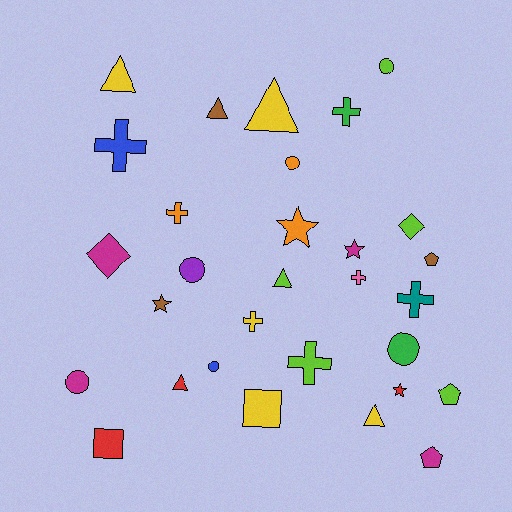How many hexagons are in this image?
There are no hexagons.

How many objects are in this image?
There are 30 objects.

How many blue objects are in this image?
There are 2 blue objects.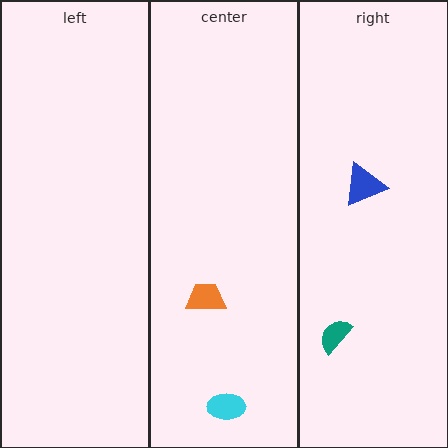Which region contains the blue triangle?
The right region.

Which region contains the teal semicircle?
The right region.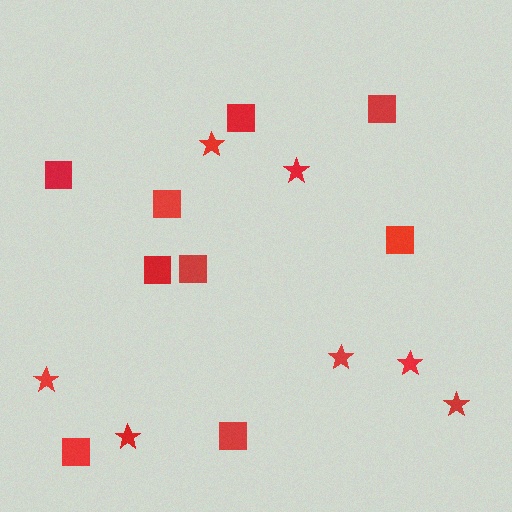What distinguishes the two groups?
There are 2 groups: one group of stars (7) and one group of squares (9).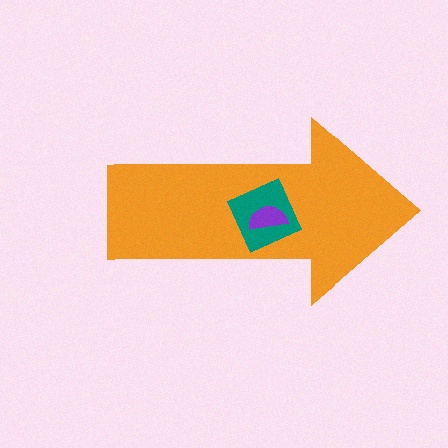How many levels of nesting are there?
3.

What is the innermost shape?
The purple semicircle.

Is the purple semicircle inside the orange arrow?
Yes.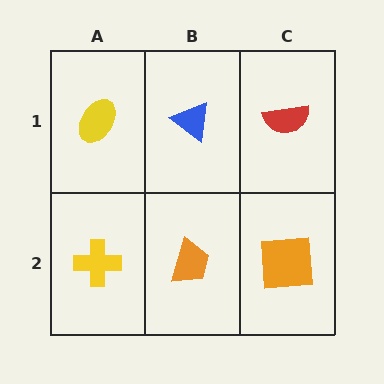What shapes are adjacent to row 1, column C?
An orange square (row 2, column C), a blue triangle (row 1, column B).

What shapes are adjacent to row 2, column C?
A red semicircle (row 1, column C), an orange trapezoid (row 2, column B).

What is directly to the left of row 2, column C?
An orange trapezoid.